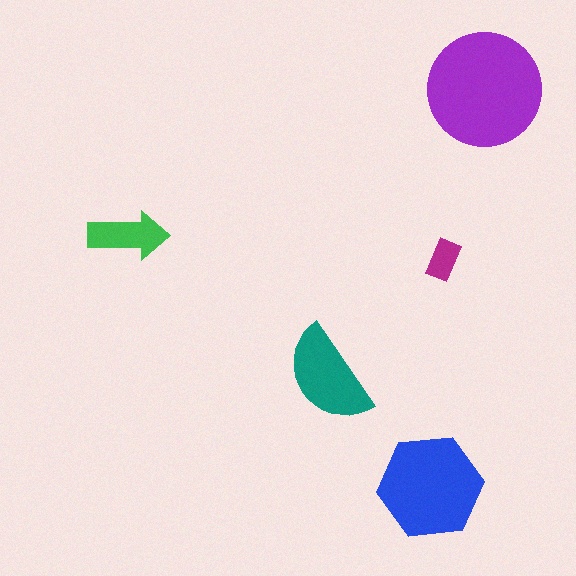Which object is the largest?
The purple circle.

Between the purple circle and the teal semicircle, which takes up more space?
The purple circle.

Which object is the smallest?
The magenta rectangle.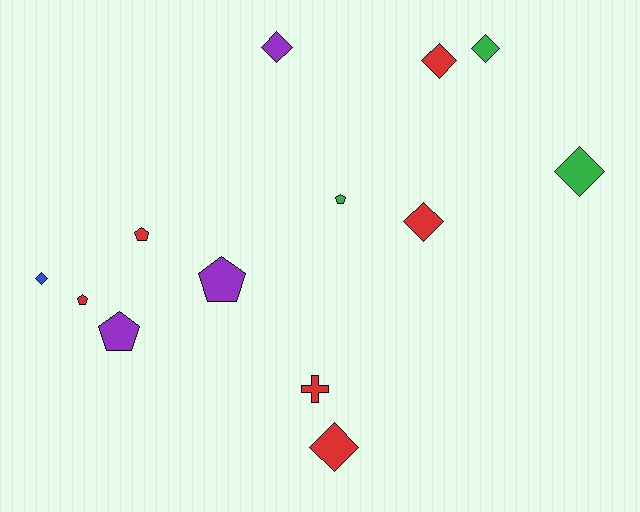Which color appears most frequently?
Red, with 6 objects.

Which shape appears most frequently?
Diamond, with 7 objects.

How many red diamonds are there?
There are 3 red diamonds.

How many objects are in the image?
There are 13 objects.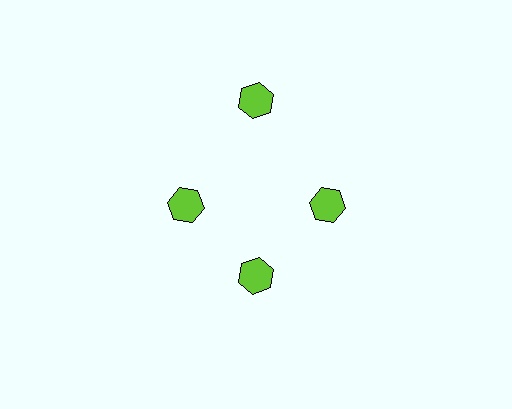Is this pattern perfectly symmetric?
No. The 4 lime hexagons are arranged in a ring, but one element near the 12 o'clock position is pushed outward from the center, breaking the 4-fold rotational symmetry.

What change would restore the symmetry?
The symmetry would be restored by moving it inward, back onto the ring so that all 4 hexagons sit at equal angles and equal distance from the center.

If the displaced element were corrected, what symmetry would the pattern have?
It would have 4-fold rotational symmetry — the pattern would map onto itself every 90 degrees.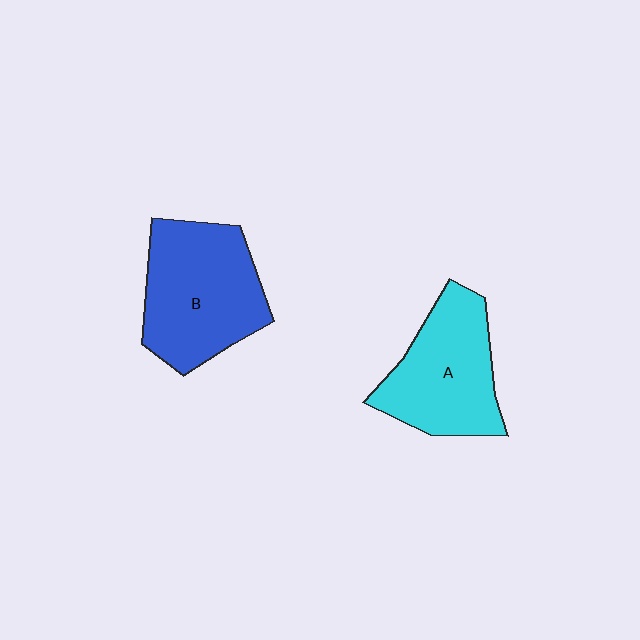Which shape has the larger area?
Shape B (blue).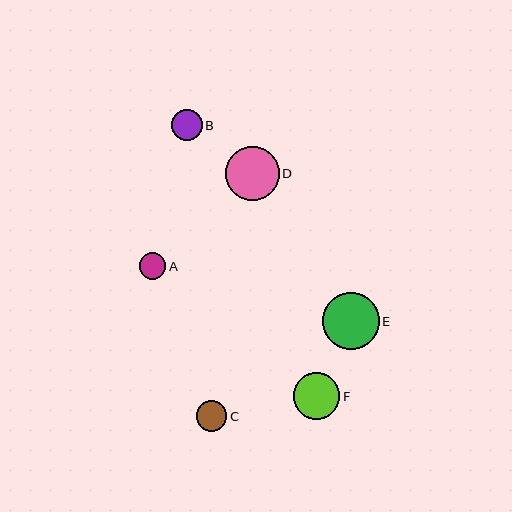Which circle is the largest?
Circle E is the largest with a size of approximately 57 pixels.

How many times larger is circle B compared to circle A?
Circle B is approximately 1.2 times the size of circle A.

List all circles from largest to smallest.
From largest to smallest: E, D, F, B, C, A.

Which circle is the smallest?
Circle A is the smallest with a size of approximately 26 pixels.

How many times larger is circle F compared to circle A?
Circle F is approximately 1.8 times the size of circle A.